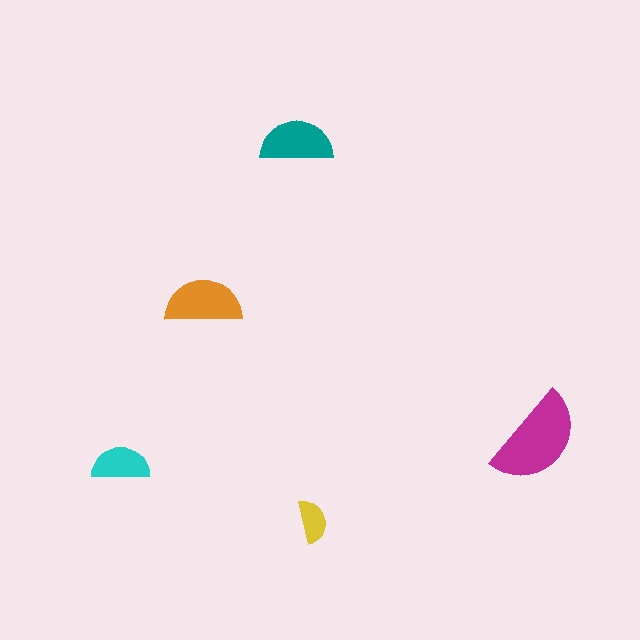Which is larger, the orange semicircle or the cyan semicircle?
The orange one.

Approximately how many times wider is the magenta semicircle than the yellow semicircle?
About 2.5 times wider.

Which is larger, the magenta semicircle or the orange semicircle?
The magenta one.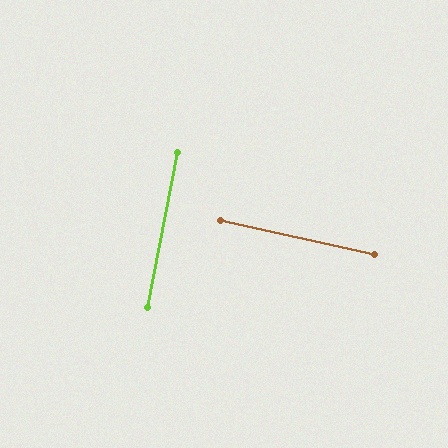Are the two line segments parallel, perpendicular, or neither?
Perpendicular — they meet at approximately 88°.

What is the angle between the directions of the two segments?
Approximately 88 degrees.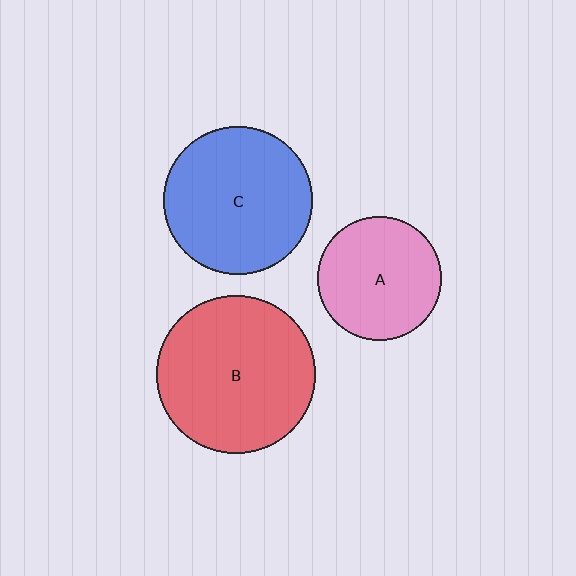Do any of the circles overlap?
No, none of the circles overlap.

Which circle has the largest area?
Circle B (red).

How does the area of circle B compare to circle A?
Approximately 1.6 times.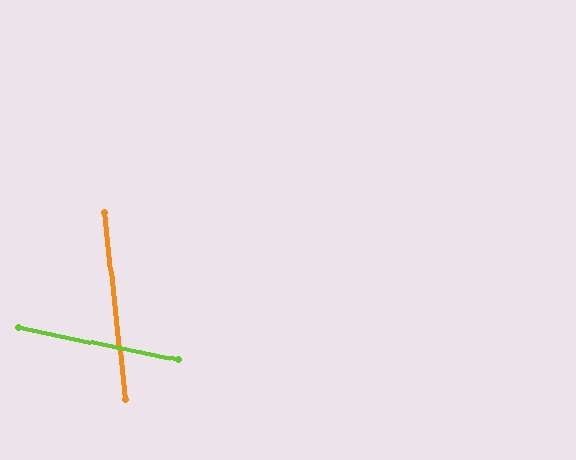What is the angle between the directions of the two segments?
Approximately 72 degrees.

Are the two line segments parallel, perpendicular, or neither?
Neither parallel nor perpendicular — they differ by about 72°.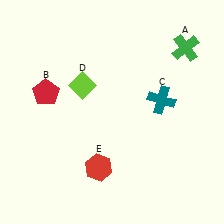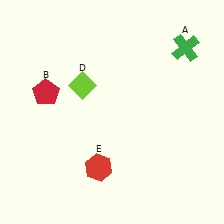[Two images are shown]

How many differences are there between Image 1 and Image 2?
There is 1 difference between the two images.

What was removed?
The teal cross (C) was removed in Image 2.